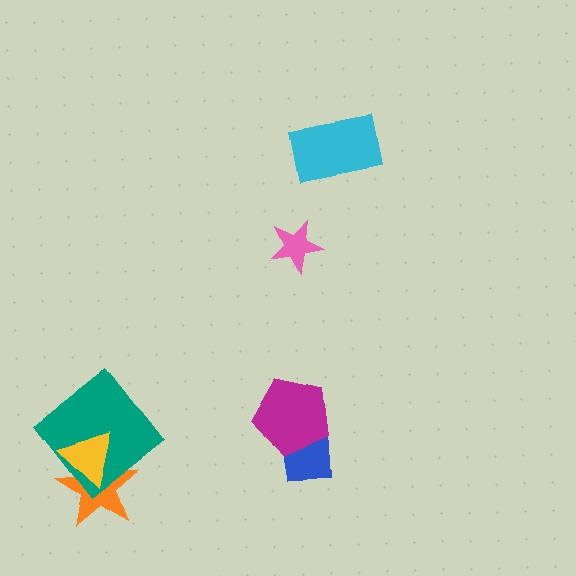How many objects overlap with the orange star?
2 objects overlap with the orange star.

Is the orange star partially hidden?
Yes, it is partially covered by another shape.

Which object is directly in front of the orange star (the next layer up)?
The teal diamond is directly in front of the orange star.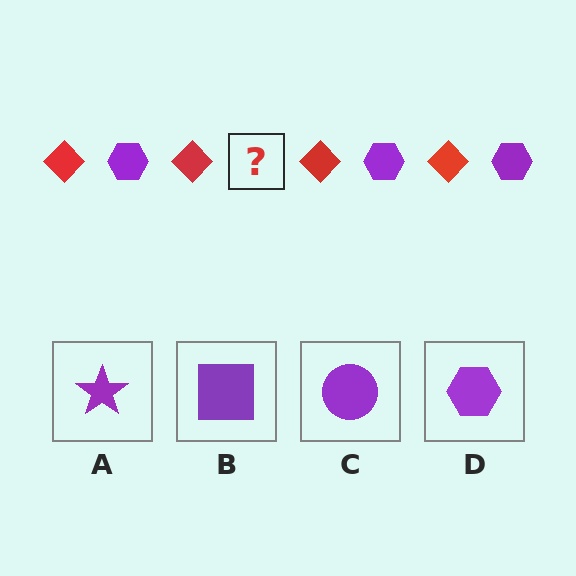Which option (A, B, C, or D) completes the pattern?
D.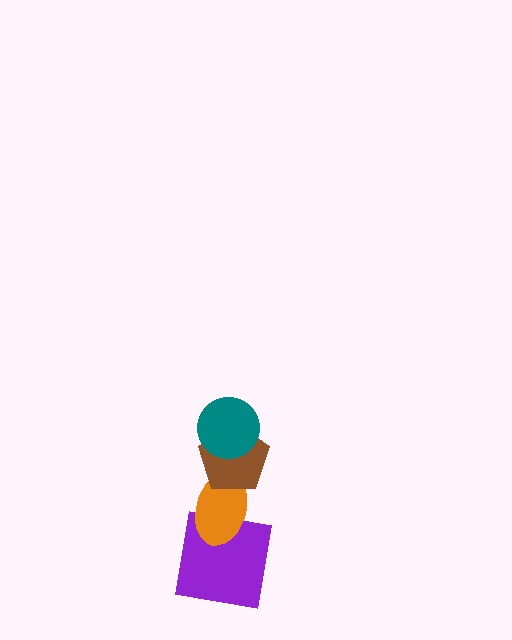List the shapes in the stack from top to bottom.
From top to bottom: the teal circle, the brown pentagon, the orange ellipse, the purple square.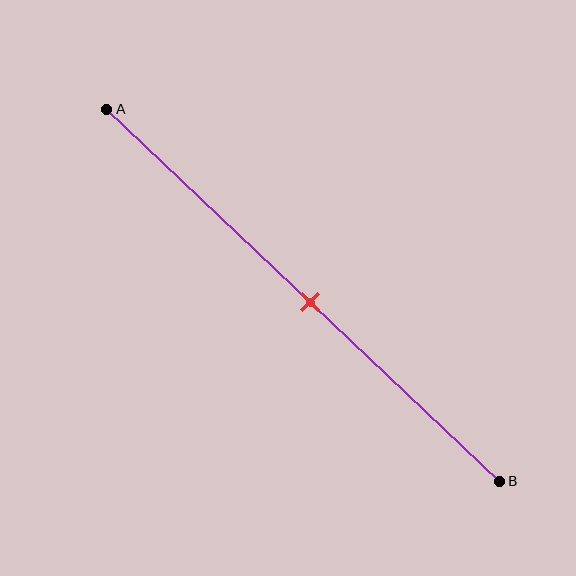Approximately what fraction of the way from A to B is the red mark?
The red mark is approximately 50% of the way from A to B.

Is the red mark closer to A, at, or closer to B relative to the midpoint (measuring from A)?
The red mark is approximately at the midpoint of segment AB.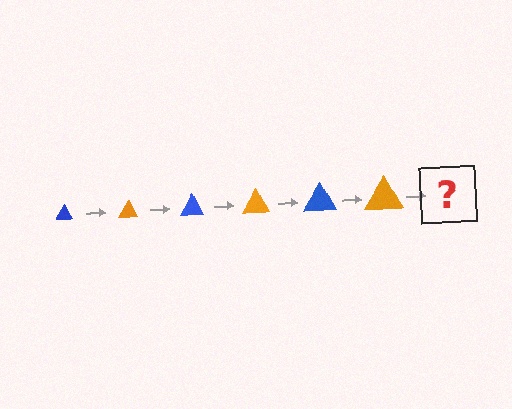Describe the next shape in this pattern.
It should be a blue triangle, larger than the previous one.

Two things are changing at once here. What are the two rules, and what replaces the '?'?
The two rules are that the triangle grows larger each step and the color cycles through blue and orange. The '?' should be a blue triangle, larger than the previous one.